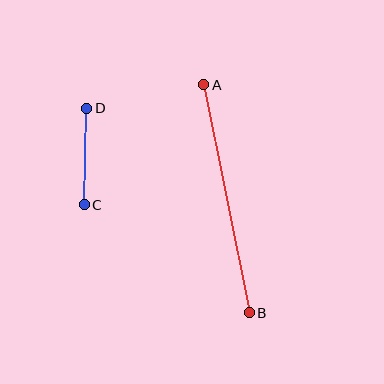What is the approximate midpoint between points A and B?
The midpoint is at approximately (227, 199) pixels.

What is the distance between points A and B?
The distance is approximately 232 pixels.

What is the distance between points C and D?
The distance is approximately 97 pixels.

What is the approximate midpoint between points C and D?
The midpoint is at approximately (85, 156) pixels.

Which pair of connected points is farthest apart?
Points A and B are farthest apart.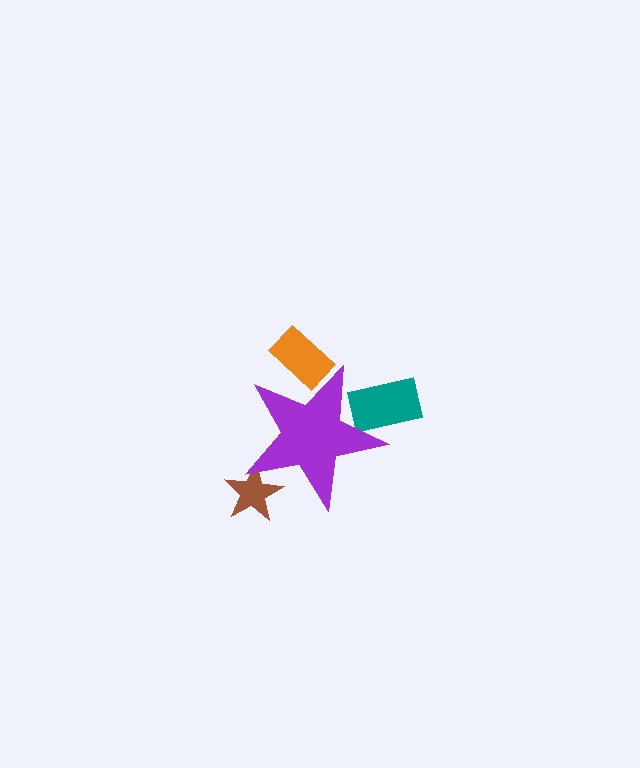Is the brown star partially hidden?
Yes, the brown star is partially hidden behind the purple star.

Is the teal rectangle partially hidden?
Yes, the teal rectangle is partially hidden behind the purple star.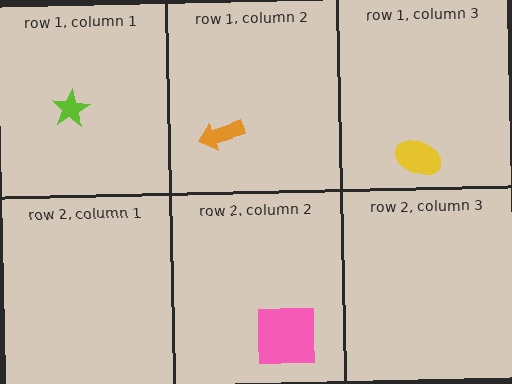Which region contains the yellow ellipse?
The row 1, column 3 region.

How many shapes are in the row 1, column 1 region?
1.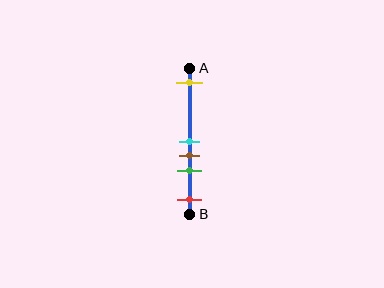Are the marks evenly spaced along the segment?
No, the marks are not evenly spaced.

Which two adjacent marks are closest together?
The cyan and brown marks are the closest adjacent pair.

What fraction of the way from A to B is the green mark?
The green mark is approximately 70% (0.7) of the way from A to B.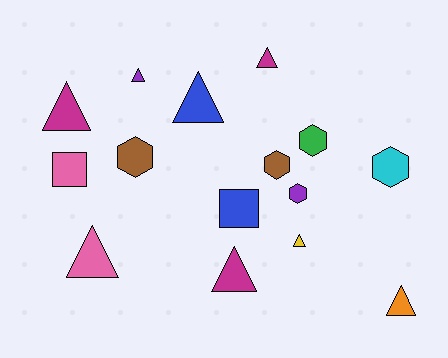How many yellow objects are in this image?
There is 1 yellow object.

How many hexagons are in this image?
There are 5 hexagons.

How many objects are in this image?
There are 15 objects.